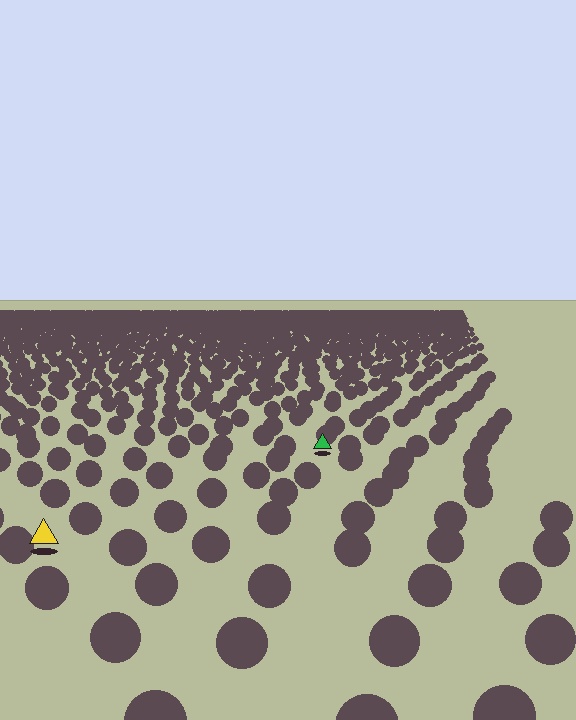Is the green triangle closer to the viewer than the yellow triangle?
No. The yellow triangle is closer — you can tell from the texture gradient: the ground texture is coarser near it.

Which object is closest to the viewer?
The yellow triangle is closest. The texture marks near it are larger and more spread out.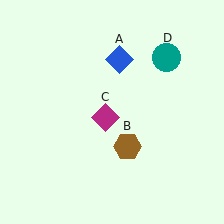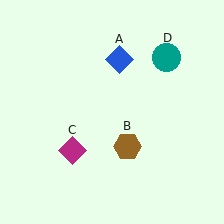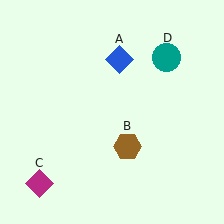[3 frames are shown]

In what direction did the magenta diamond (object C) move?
The magenta diamond (object C) moved down and to the left.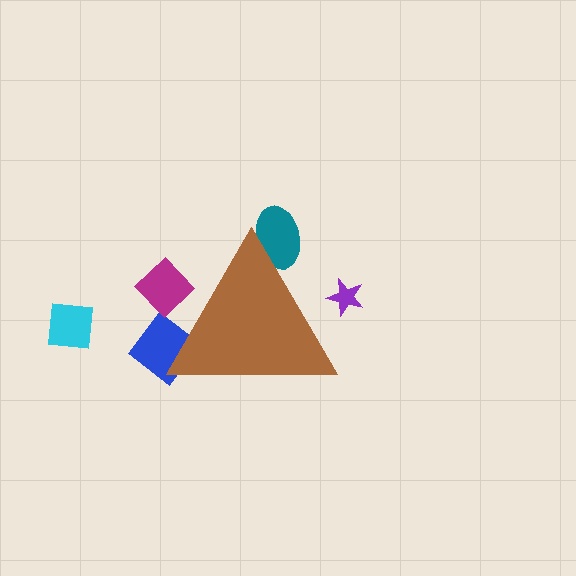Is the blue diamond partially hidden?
Yes, the blue diamond is partially hidden behind the brown triangle.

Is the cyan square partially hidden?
No, the cyan square is fully visible.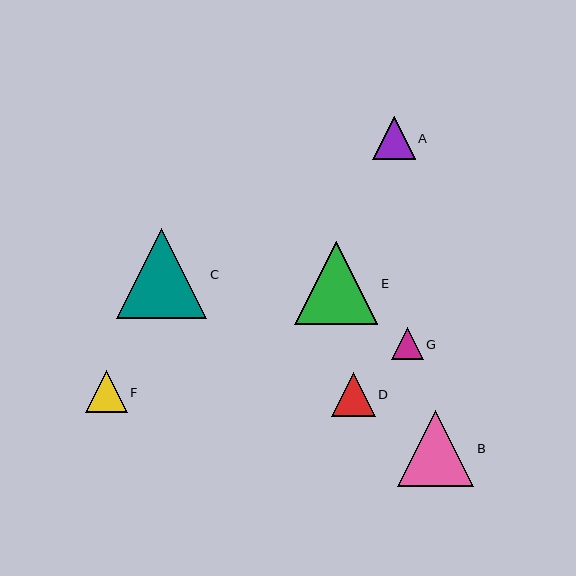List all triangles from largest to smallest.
From largest to smallest: C, E, B, D, A, F, G.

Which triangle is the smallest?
Triangle G is the smallest with a size of approximately 32 pixels.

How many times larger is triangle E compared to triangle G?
Triangle E is approximately 2.6 times the size of triangle G.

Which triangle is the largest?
Triangle C is the largest with a size of approximately 90 pixels.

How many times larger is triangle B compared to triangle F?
Triangle B is approximately 1.8 times the size of triangle F.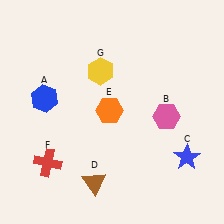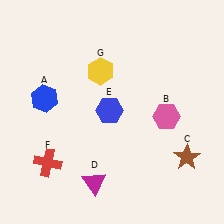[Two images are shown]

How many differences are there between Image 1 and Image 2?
There are 3 differences between the two images.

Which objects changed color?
C changed from blue to brown. D changed from brown to magenta. E changed from orange to blue.